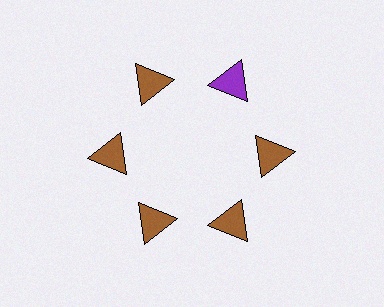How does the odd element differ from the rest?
It has a different color: purple instead of brown.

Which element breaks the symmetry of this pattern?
The purple triangle at roughly the 1 o'clock position breaks the symmetry. All other shapes are brown triangles.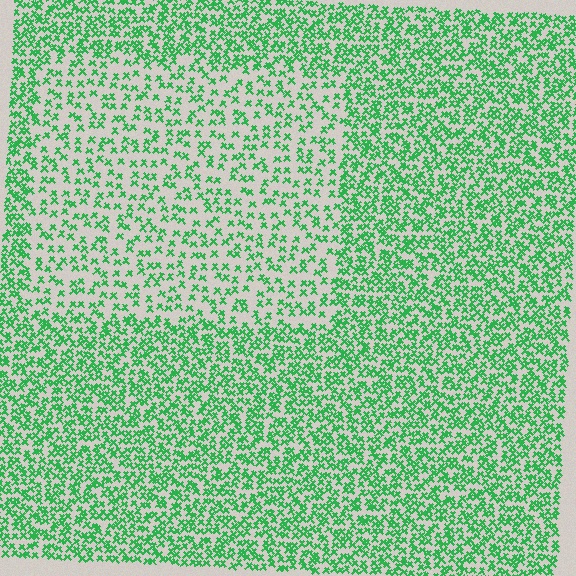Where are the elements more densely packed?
The elements are more densely packed outside the rectangle boundary.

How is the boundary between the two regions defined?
The boundary is defined by a change in element density (approximately 2.0x ratio). All elements are the same color, size, and shape.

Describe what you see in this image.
The image contains small green elements arranged at two different densities. A rectangle-shaped region is visible where the elements are less densely packed than the surrounding area.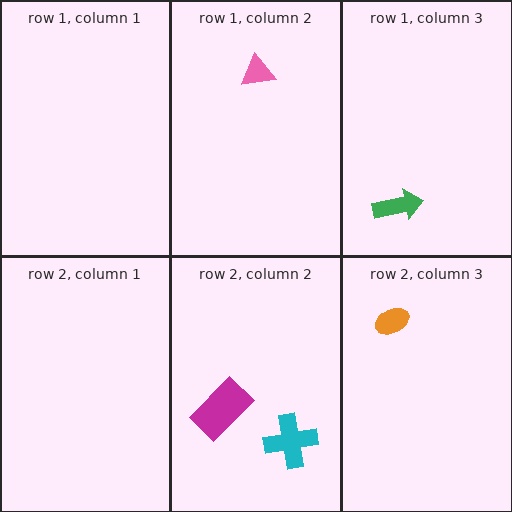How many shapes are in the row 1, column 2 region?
1.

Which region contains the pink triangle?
The row 1, column 2 region.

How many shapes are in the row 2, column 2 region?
2.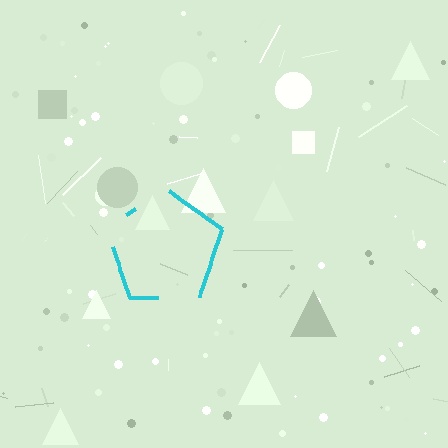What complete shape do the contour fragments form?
The contour fragments form a pentagon.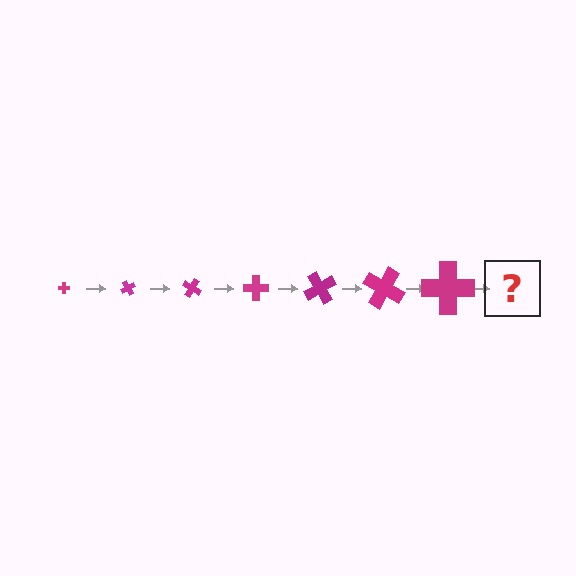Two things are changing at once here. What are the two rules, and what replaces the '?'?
The two rules are that the cross grows larger each step and it rotates 60 degrees each step. The '?' should be a cross, larger than the previous one and rotated 420 degrees from the start.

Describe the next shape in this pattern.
It should be a cross, larger than the previous one and rotated 420 degrees from the start.